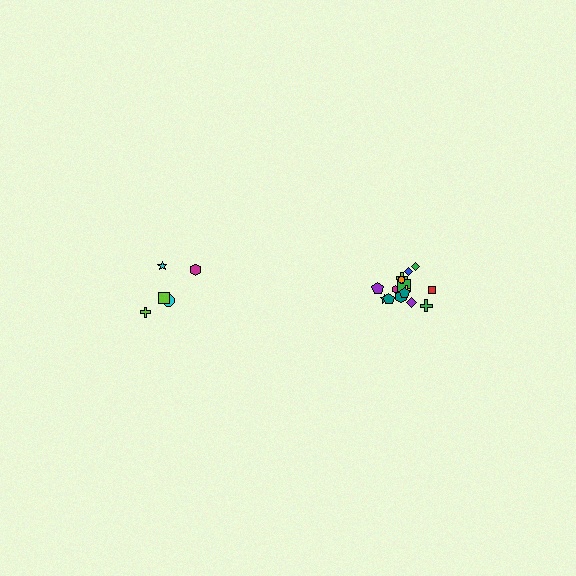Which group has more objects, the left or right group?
The right group.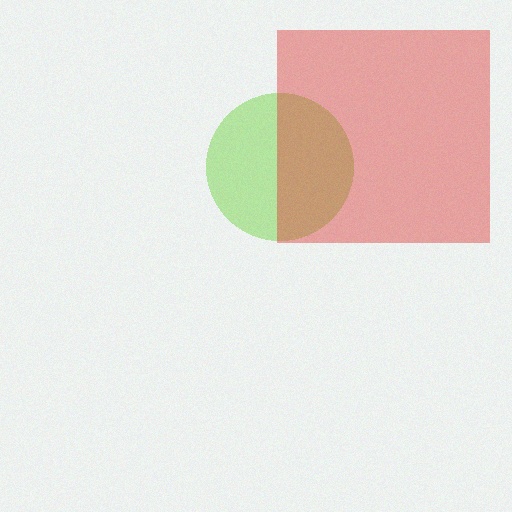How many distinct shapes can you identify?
There are 2 distinct shapes: a lime circle, a red square.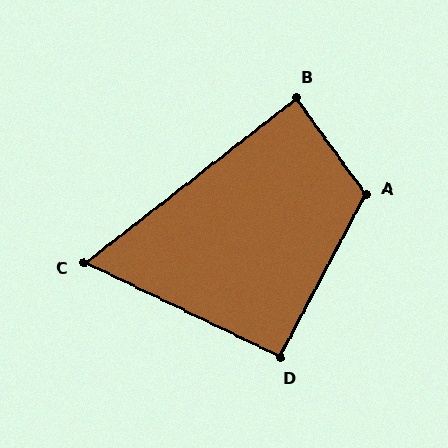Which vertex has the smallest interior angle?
C, at approximately 64 degrees.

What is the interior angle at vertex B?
Approximately 88 degrees (approximately right).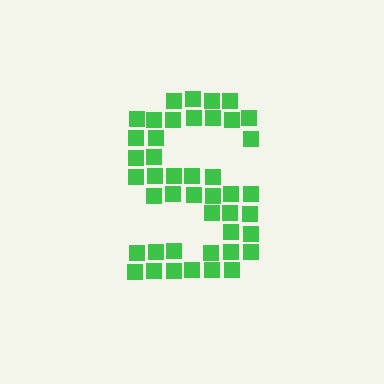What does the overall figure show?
The overall figure shows the letter S.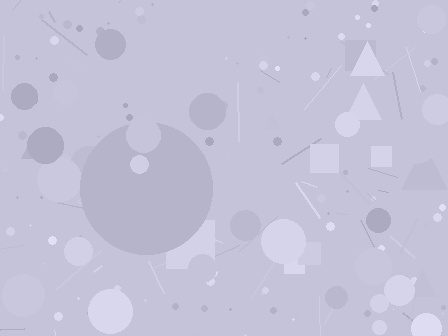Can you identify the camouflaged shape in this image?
The camouflaged shape is a circle.